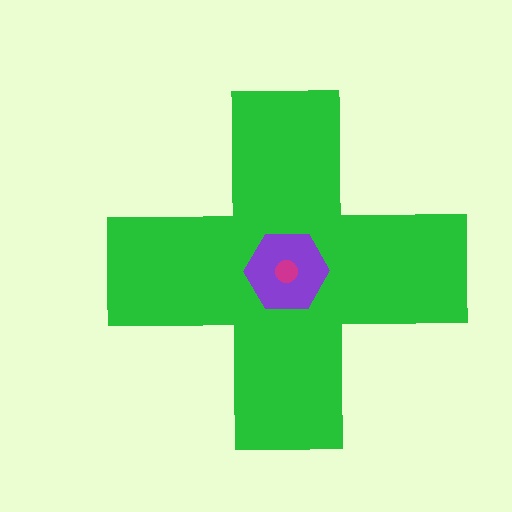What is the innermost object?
The magenta circle.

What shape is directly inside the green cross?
The purple hexagon.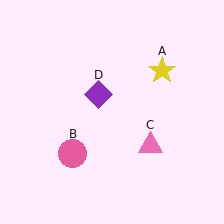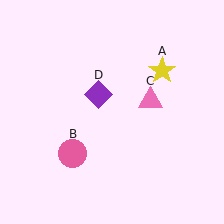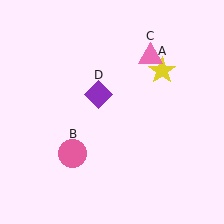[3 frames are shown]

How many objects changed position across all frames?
1 object changed position: pink triangle (object C).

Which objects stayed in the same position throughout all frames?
Yellow star (object A) and pink circle (object B) and purple diamond (object D) remained stationary.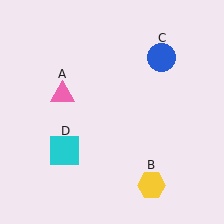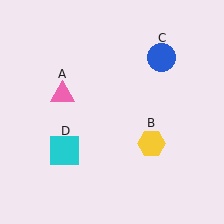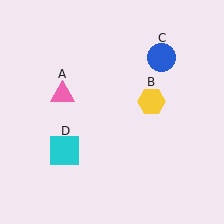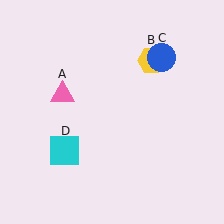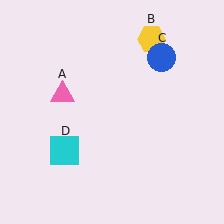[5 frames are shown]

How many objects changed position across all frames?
1 object changed position: yellow hexagon (object B).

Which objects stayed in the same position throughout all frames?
Pink triangle (object A) and blue circle (object C) and cyan square (object D) remained stationary.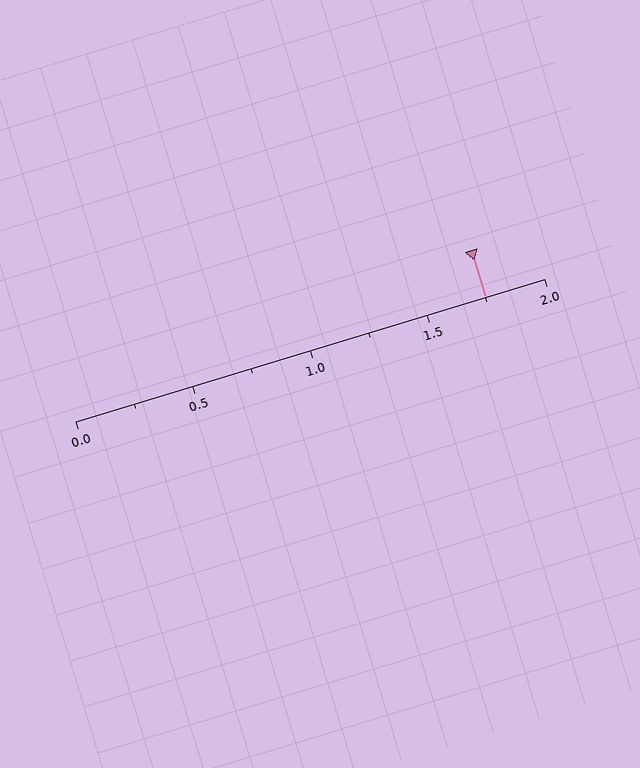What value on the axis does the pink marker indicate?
The marker indicates approximately 1.75.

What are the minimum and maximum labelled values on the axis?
The axis runs from 0.0 to 2.0.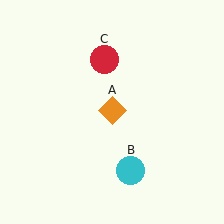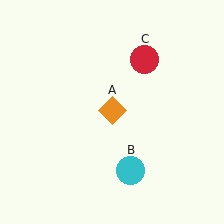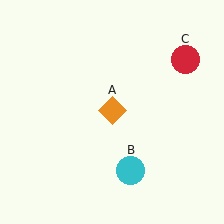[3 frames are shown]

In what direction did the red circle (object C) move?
The red circle (object C) moved right.